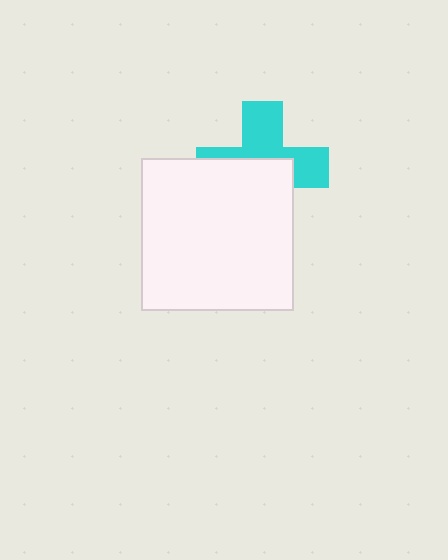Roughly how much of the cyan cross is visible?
About half of it is visible (roughly 47%).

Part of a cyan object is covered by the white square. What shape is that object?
It is a cross.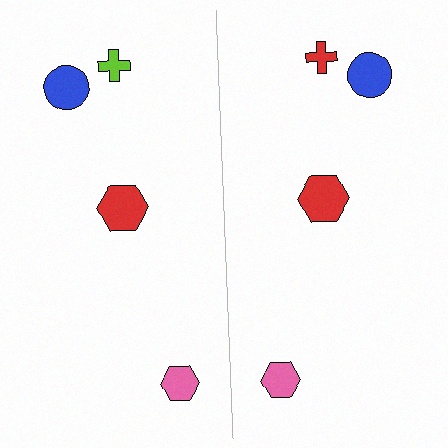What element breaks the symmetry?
The red cross on the right side breaks the symmetry — its mirror counterpart is lime.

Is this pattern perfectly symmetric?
No, the pattern is not perfectly symmetric. The red cross on the right side breaks the symmetry — its mirror counterpart is lime.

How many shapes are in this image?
There are 8 shapes in this image.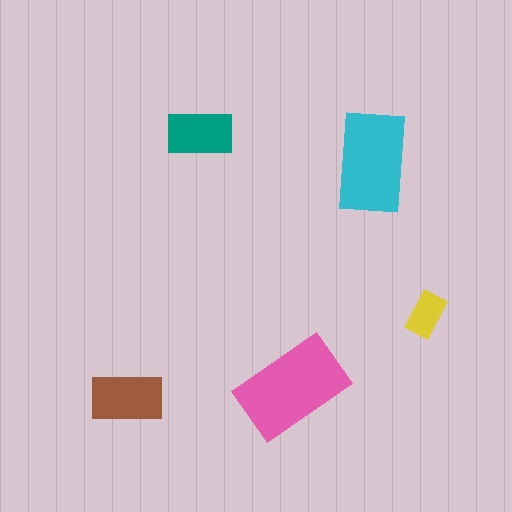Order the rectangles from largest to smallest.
the pink one, the cyan one, the brown one, the teal one, the yellow one.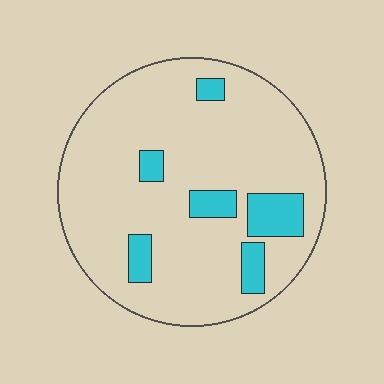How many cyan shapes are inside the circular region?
6.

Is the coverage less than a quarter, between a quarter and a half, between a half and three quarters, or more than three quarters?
Less than a quarter.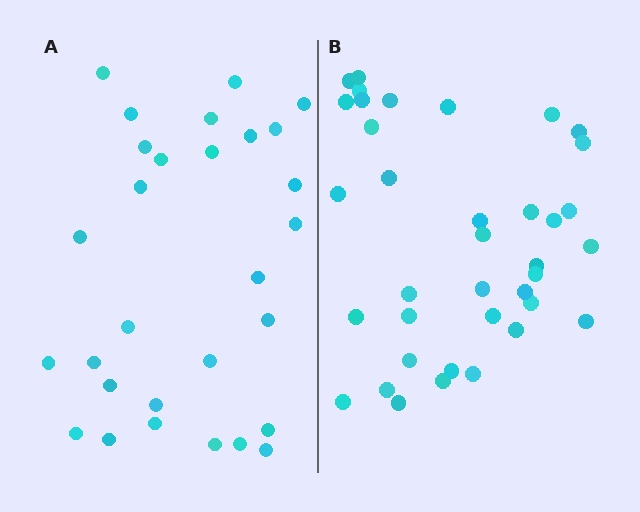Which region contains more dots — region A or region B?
Region B (the right region) has more dots.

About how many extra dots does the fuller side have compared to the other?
Region B has roughly 8 or so more dots than region A.